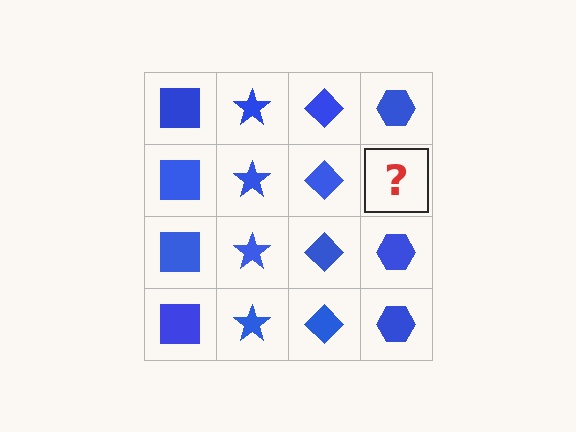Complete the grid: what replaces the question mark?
The question mark should be replaced with a blue hexagon.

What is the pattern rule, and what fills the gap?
The rule is that each column has a consistent shape. The gap should be filled with a blue hexagon.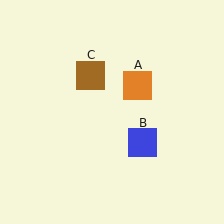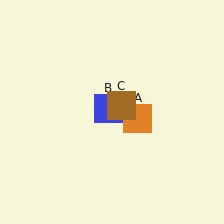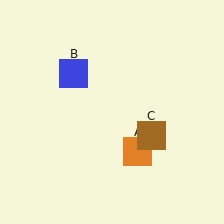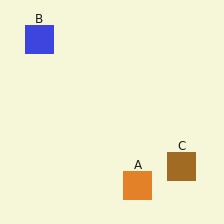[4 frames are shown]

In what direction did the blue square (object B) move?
The blue square (object B) moved up and to the left.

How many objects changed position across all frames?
3 objects changed position: orange square (object A), blue square (object B), brown square (object C).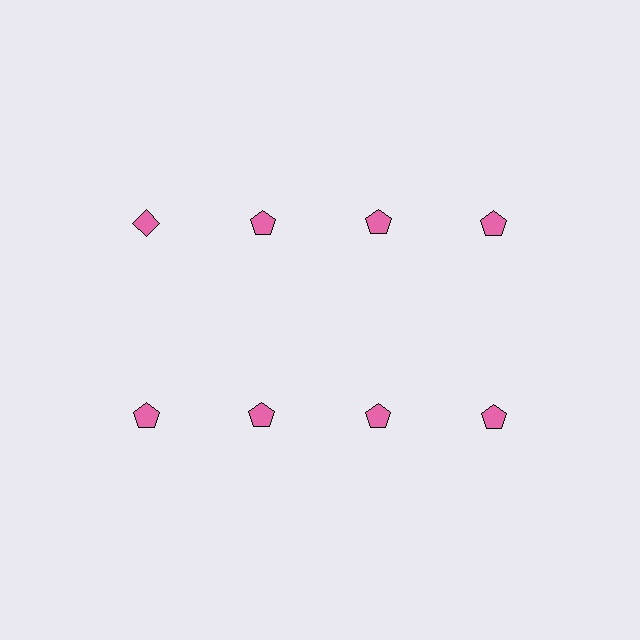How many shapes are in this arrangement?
There are 8 shapes arranged in a grid pattern.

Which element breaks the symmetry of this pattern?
The pink diamond in the top row, leftmost column breaks the symmetry. All other shapes are pink pentagons.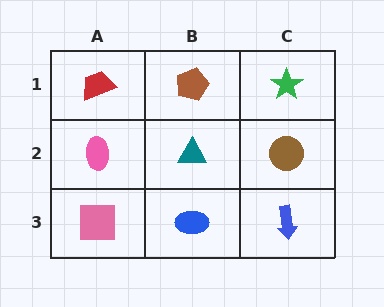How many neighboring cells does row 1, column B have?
3.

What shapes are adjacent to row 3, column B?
A teal triangle (row 2, column B), a pink square (row 3, column A), a blue arrow (row 3, column C).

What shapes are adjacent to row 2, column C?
A green star (row 1, column C), a blue arrow (row 3, column C), a teal triangle (row 2, column B).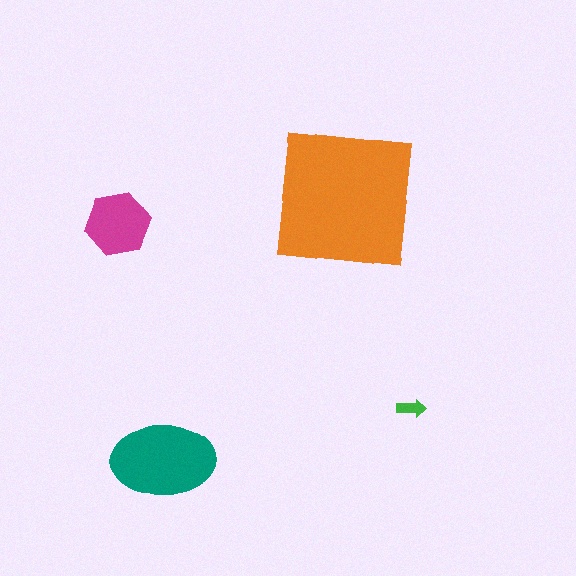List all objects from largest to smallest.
The orange square, the teal ellipse, the magenta hexagon, the green arrow.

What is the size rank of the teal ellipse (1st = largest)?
2nd.